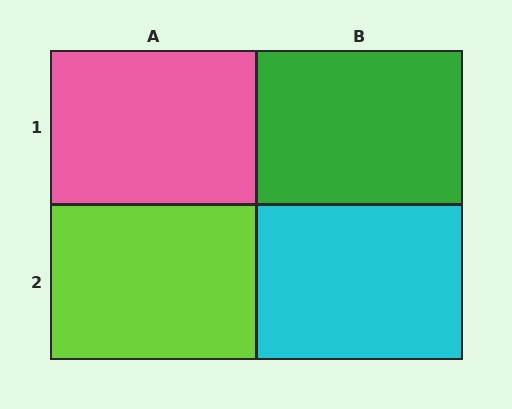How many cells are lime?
1 cell is lime.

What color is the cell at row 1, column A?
Pink.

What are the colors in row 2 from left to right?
Lime, cyan.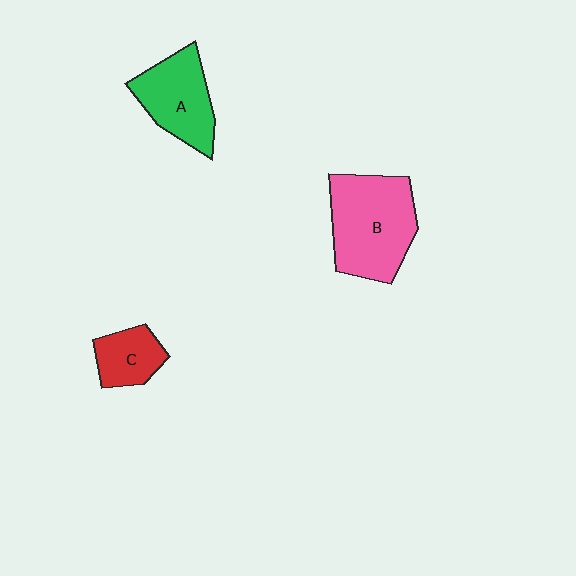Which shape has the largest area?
Shape B (pink).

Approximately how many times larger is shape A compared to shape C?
Approximately 1.6 times.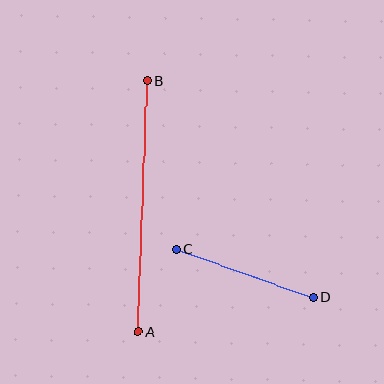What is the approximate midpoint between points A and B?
The midpoint is at approximately (143, 206) pixels.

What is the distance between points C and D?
The distance is approximately 146 pixels.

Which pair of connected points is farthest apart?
Points A and B are farthest apart.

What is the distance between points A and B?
The distance is approximately 251 pixels.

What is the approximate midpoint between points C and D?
The midpoint is at approximately (245, 273) pixels.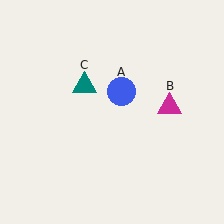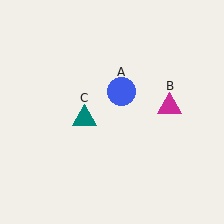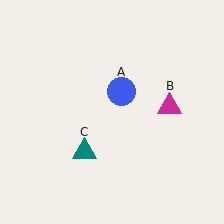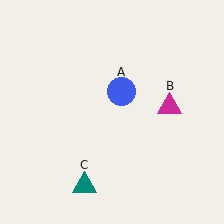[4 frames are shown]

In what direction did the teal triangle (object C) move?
The teal triangle (object C) moved down.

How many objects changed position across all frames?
1 object changed position: teal triangle (object C).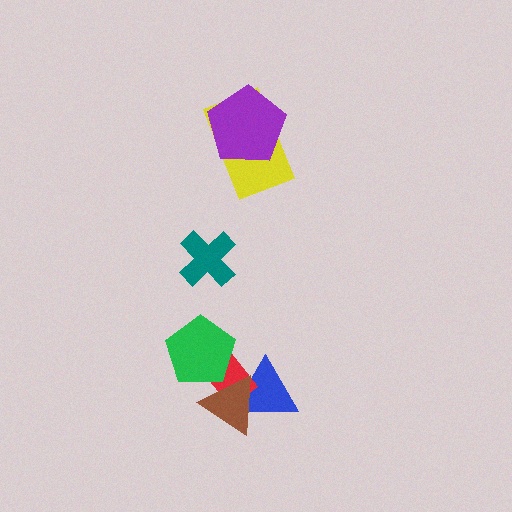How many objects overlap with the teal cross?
0 objects overlap with the teal cross.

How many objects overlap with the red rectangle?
3 objects overlap with the red rectangle.